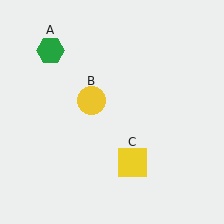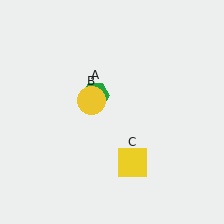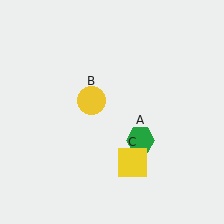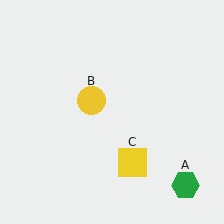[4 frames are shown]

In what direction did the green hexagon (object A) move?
The green hexagon (object A) moved down and to the right.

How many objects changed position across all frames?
1 object changed position: green hexagon (object A).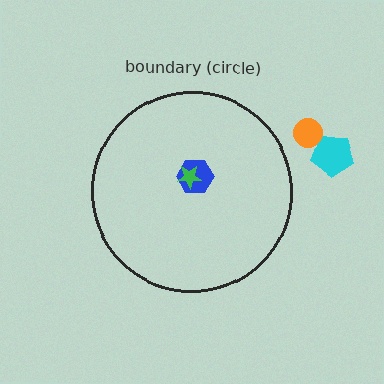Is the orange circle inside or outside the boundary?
Outside.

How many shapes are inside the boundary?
2 inside, 2 outside.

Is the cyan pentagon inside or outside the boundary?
Outside.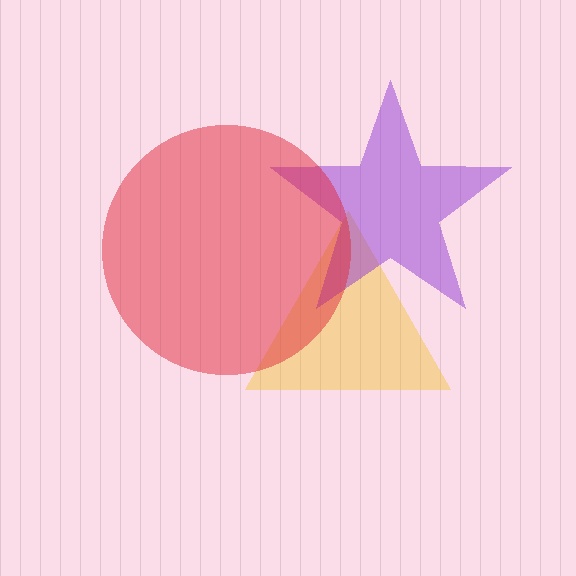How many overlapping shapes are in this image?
There are 3 overlapping shapes in the image.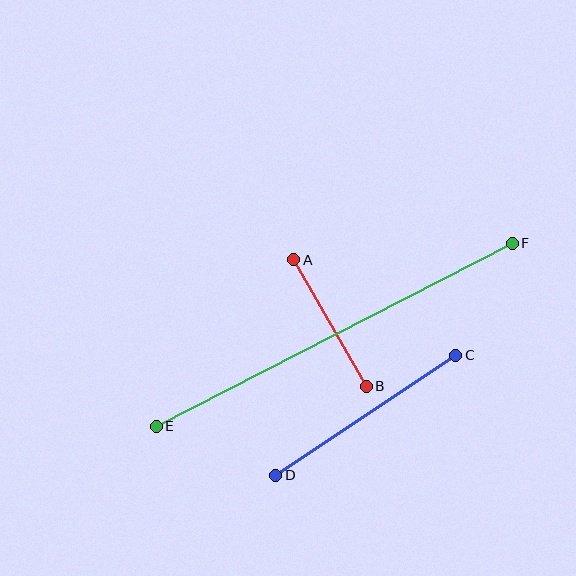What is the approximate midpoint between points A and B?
The midpoint is at approximately (330, 323) pixels.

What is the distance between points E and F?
The distance is approximately 400 pixels.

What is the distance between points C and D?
The distance is approximately 216 pixels.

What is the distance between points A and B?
The distance is approximately 146 pixels.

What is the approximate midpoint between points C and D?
The midpoint is at approximately (366, 415) pixels.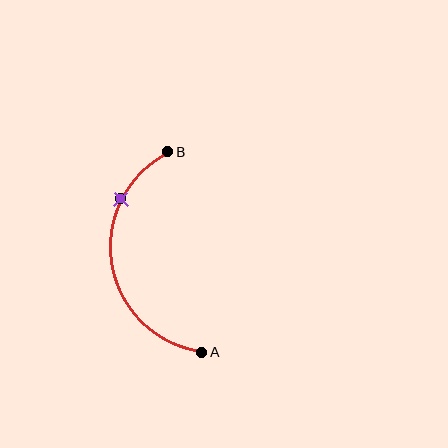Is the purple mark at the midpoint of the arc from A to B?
No. The purple mark lies on the arc but is closer to endpoint B. The arc midpoint would be at the point on the curve equidistant along the arc from both A and B.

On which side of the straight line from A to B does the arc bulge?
The arc bulges to the left of the straight line connecting A and B.